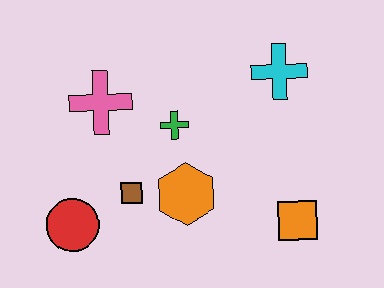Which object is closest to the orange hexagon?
The brown square is closest to the orange hexagon.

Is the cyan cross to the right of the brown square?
Yes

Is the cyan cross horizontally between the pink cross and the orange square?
Yes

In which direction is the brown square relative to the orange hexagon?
The brown square is to the left of the orange hexagon.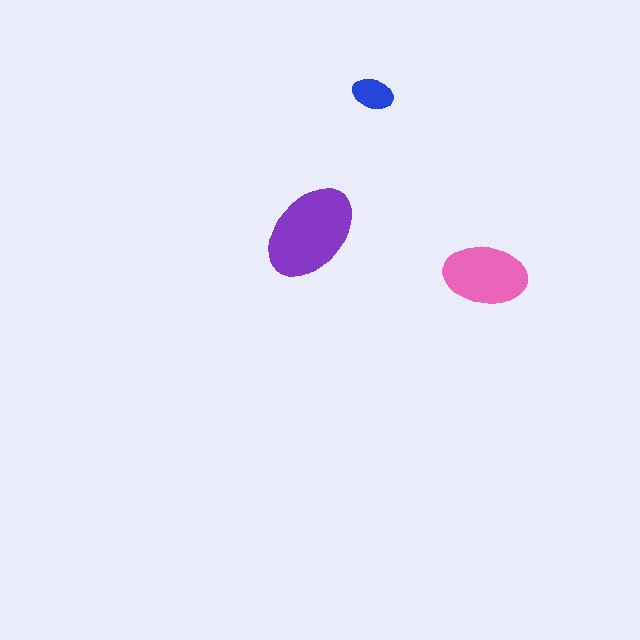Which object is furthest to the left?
The purple ellipse is leftmost.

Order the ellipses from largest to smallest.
the purple one, the pink one, the blue one.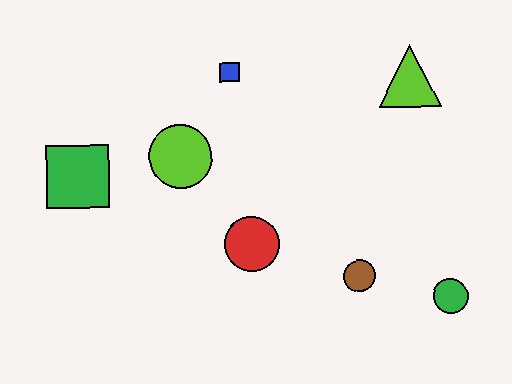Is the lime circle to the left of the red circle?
Yes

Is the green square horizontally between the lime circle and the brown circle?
No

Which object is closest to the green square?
The lime circle is closest to the green square.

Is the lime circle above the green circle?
Yes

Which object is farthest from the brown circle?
The green square is farthest from the brown circle.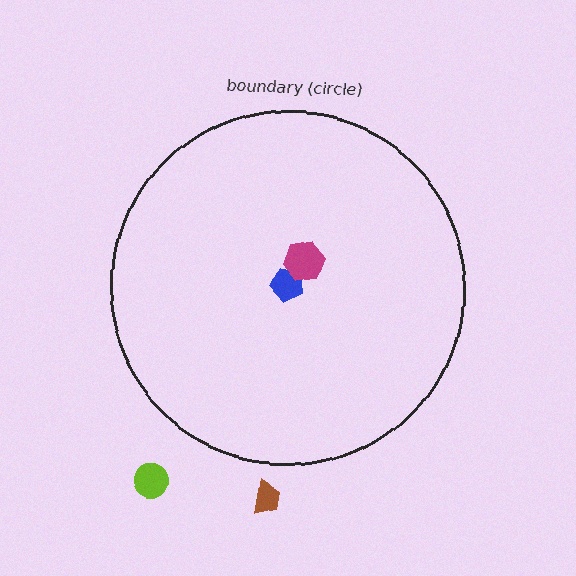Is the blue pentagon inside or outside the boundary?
Inside.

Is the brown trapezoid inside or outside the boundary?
Outside.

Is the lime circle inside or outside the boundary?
Outside.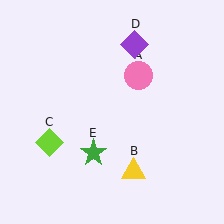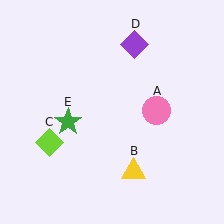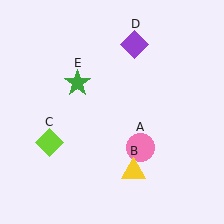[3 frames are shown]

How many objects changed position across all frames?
2 objects changed position: pink circle (object A), green star (object E).